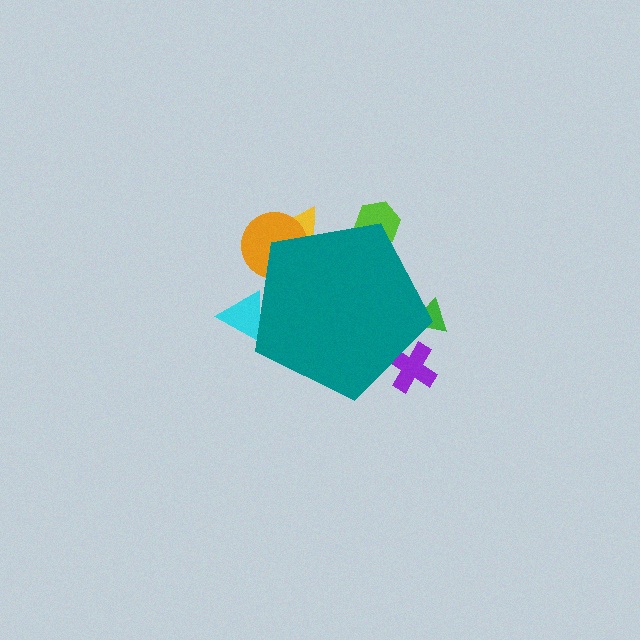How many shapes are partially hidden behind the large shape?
6 shapes are partially hidden.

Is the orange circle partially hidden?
Yes, the orange circle is partially hidden behind the teal pentagon.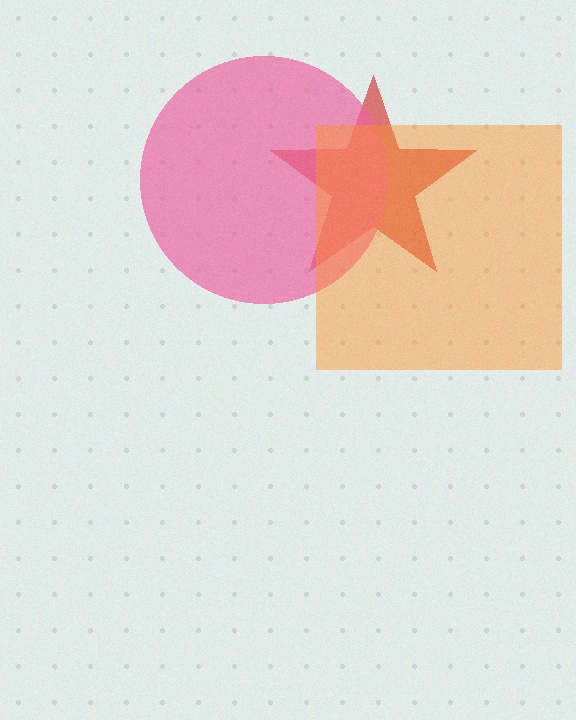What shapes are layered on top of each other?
The layered shapes are: a red star, a pink circle, an orange square.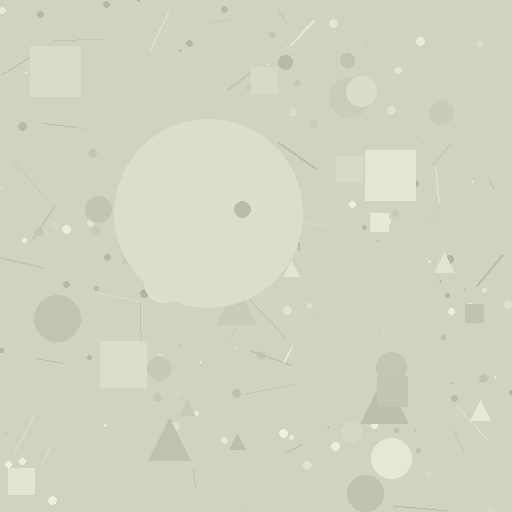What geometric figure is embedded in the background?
A circle is embedded in the background.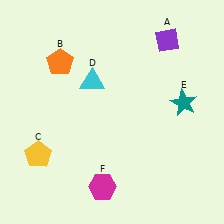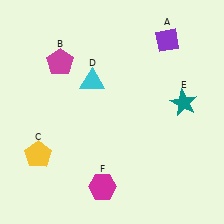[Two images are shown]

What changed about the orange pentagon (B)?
In Image 1, B is orange. In Image 2, it changed to magenta.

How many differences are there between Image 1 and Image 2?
There is 1 difference between the two images.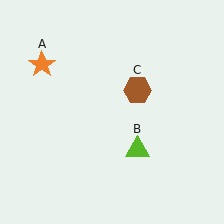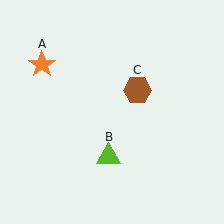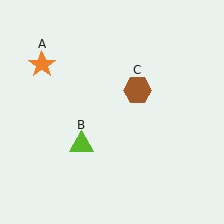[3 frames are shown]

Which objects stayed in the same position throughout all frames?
Orange star (object A) and brown hexagon (object C) remained stationary.